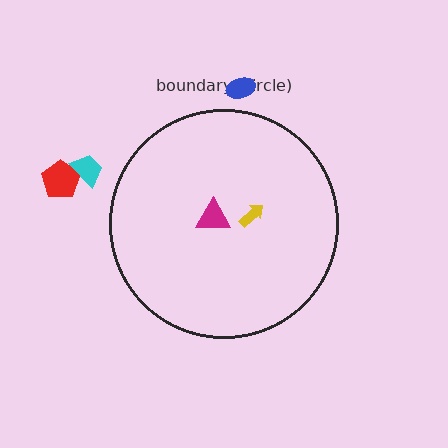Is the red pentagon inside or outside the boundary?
Outside.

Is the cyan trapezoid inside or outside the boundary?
Outside.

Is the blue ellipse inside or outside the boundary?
Outside.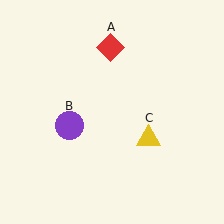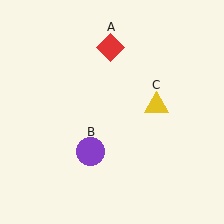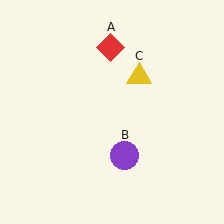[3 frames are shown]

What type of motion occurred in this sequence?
The purple circle (object B), yellow triangle (object C) rotated counterclockwise around the center of the scene.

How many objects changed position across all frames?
2 objects changed position: purple circle (object B), yellow triangle (object C).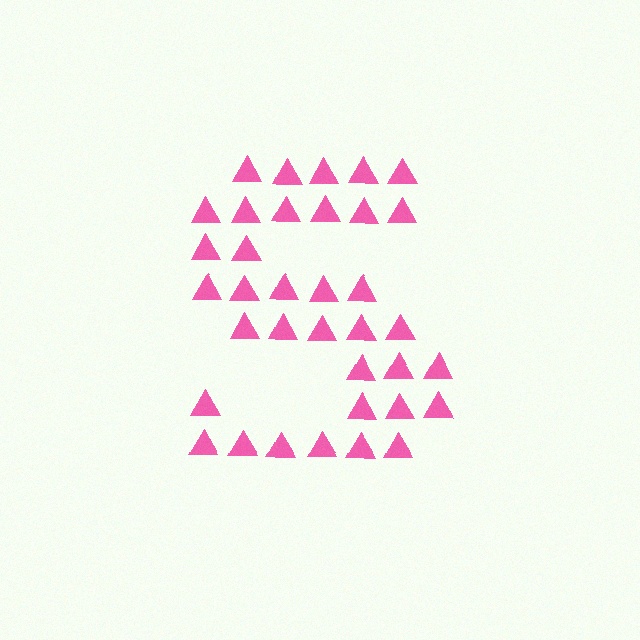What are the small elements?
The small elements are triangles.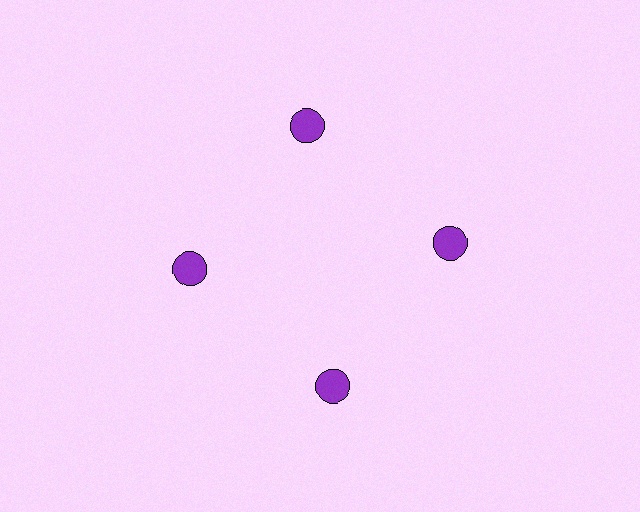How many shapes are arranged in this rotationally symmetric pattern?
There are 4 shapes, arranged in 4 groups of 1.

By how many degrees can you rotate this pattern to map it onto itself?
The pattern maps onto itself every 90 degrees of rotation.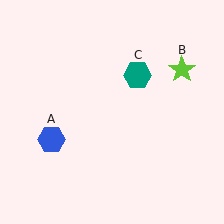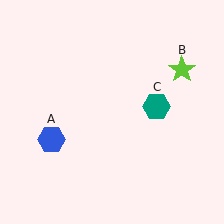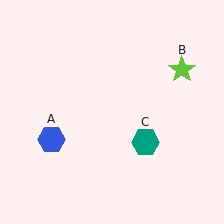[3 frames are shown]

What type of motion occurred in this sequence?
The teal hexagon (object C) rotated clockwise around the center of the scene.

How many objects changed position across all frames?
1 object changed position: teal hexagon (object C).